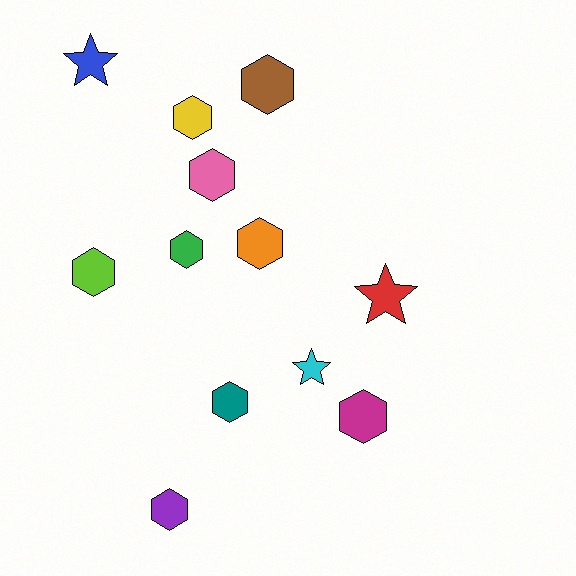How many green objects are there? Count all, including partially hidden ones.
There is 1 green object.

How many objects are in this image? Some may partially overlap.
There are 12 objects.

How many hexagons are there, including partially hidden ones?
There are 9 hexagons.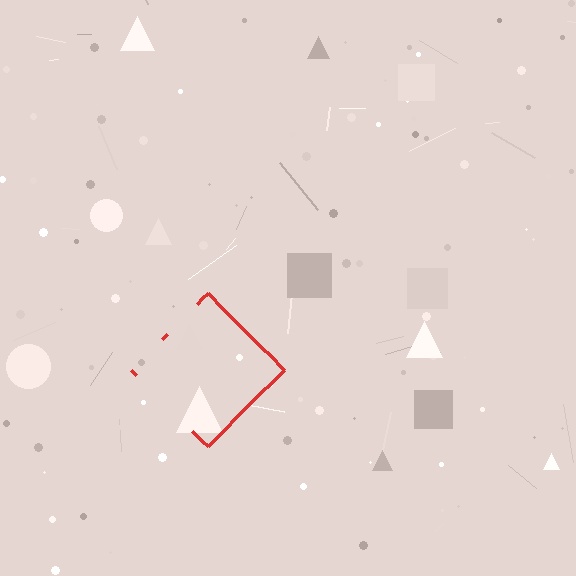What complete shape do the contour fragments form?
The contour fragments form a diamond.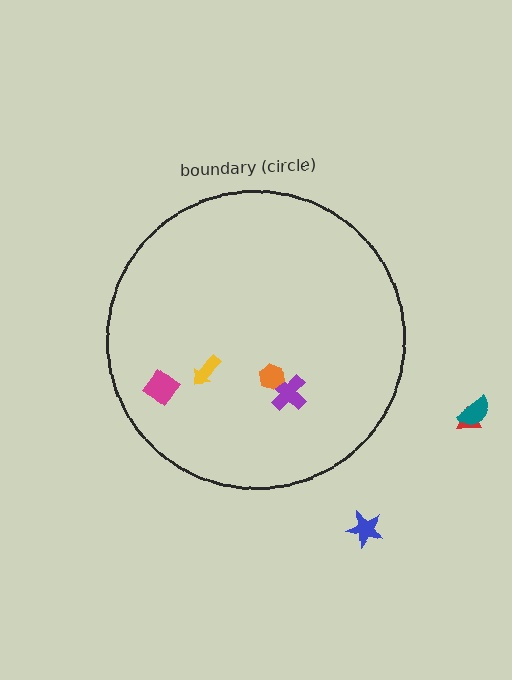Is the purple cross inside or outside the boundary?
Inside.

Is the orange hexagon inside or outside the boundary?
Inside.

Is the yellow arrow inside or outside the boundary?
Inside.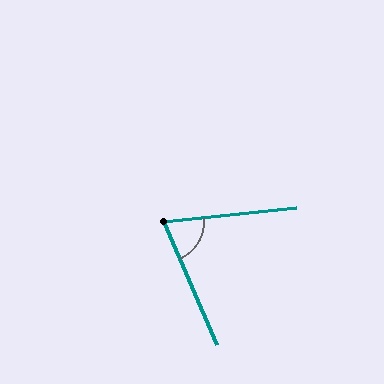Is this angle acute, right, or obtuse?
It is acute.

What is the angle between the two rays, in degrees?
Approximately 73 degrees.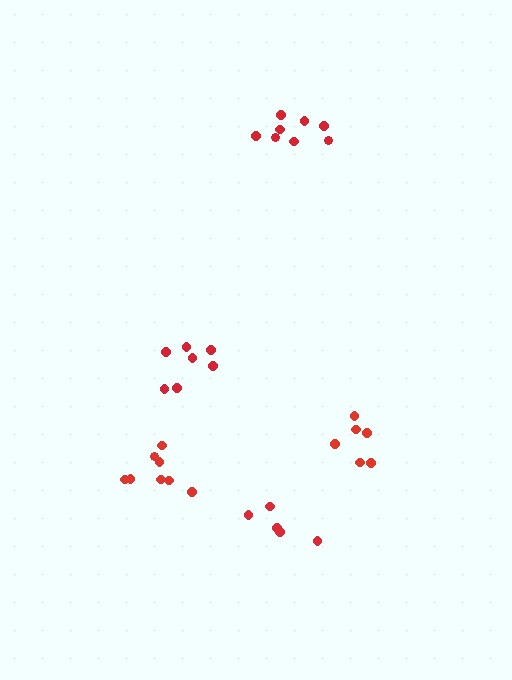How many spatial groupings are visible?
There are 5 spatial groupings.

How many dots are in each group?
Group 1: 7 dots, Group 2: 6 dots, Group 3: 6 dots, Group 4: 8 dots, Group 5: 8 dots (35 total).